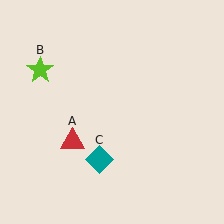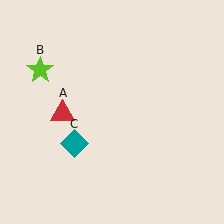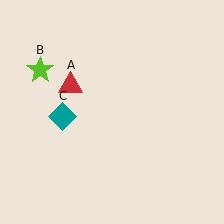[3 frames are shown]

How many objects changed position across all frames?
2 objects changed position: red triangle (object A), teal diamond (object C).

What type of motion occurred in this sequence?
The red triangle (object A), teal diamond (object C) rotated clockwise around the center of the scene.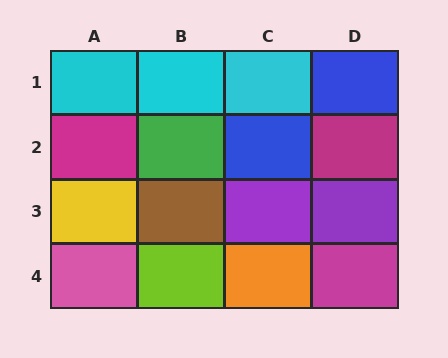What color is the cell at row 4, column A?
Pink.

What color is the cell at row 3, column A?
Yellow.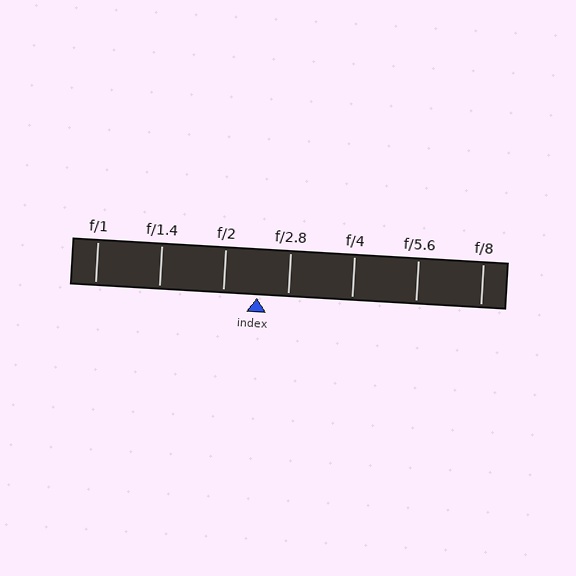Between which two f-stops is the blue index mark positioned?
The index mark is between f/2 and f/2.8.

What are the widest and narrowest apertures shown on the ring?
The widest aperture shown is f/1 and the narrowest is f/8.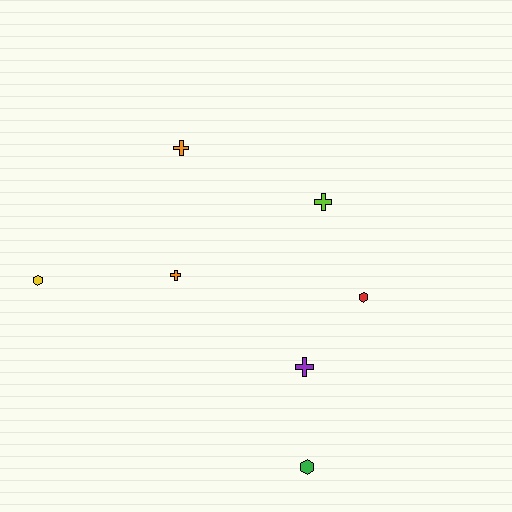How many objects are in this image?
There are 7 objects.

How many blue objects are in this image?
There are no blue objects.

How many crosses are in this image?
There are 4 crosses.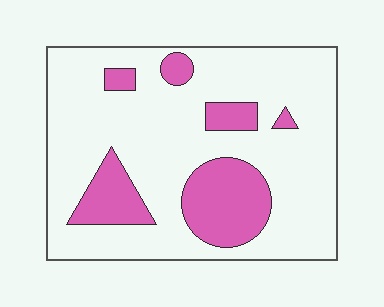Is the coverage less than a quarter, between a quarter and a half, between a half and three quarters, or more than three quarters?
Less than a quarter.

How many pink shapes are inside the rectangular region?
6.